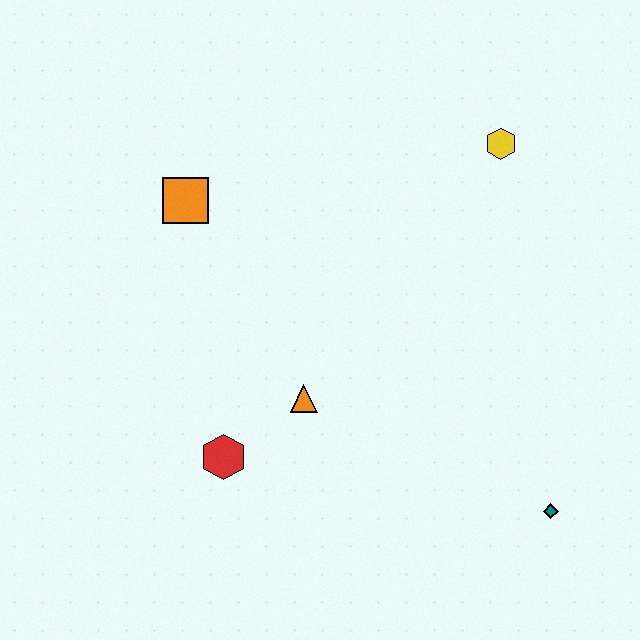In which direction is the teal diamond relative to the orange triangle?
The teal diamond is to the right of the orange triangle.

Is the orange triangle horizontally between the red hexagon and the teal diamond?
Yes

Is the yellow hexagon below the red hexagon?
No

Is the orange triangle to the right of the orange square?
Yes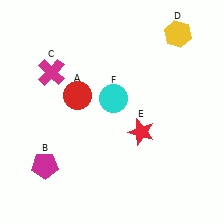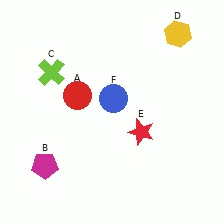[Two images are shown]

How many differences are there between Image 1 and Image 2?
There are 2 differences between the two images.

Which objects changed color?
C changed from magenta to lime. F changed from cyan to blue.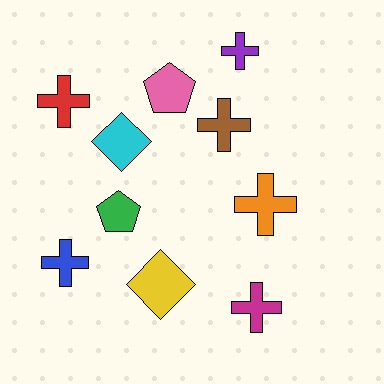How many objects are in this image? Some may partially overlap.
There are 10 objects.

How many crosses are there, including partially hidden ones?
There are 6 crosses.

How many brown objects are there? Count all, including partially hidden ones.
There is 1 brown object.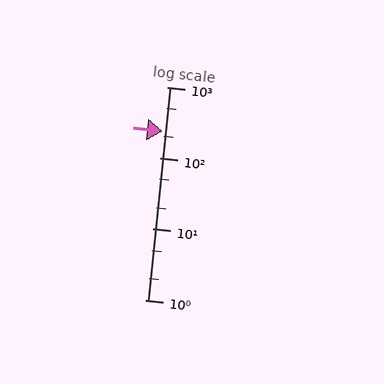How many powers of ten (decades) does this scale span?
The scale spans 3 decades, from 1 to 1000.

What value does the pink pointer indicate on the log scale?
The pointer indicates approximately 240.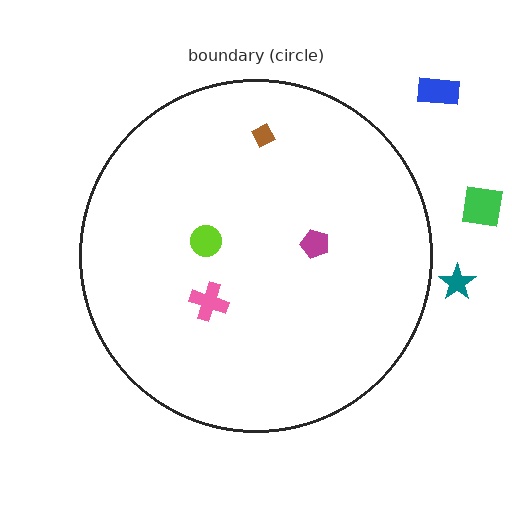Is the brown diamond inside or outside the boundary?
Inside.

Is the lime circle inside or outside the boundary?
Inside.